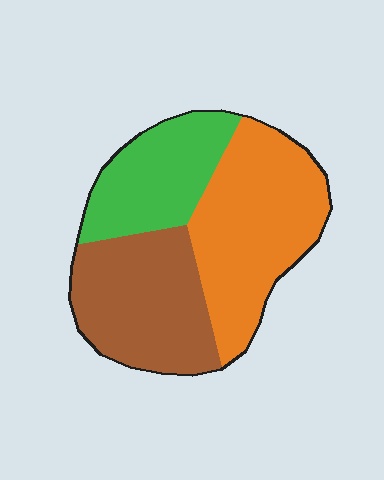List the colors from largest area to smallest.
From largest to smallest: orange, brown, green.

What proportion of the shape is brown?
Brown covers roughly 35% of the shape.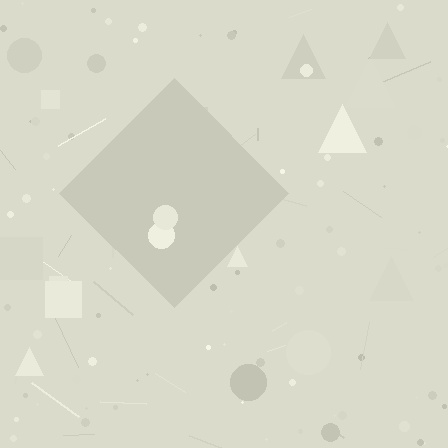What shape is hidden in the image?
A diamond is hidden in the image.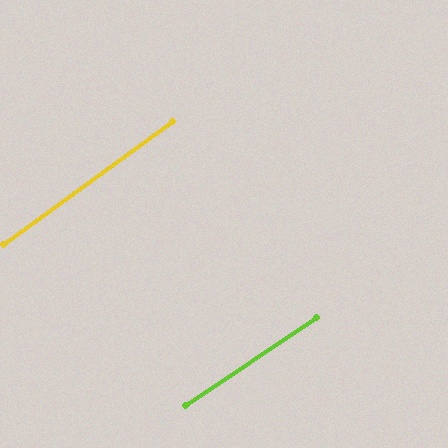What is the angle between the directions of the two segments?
Approximately 2 degrees.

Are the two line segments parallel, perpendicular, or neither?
Parallel — their directions differ by only 1.9°.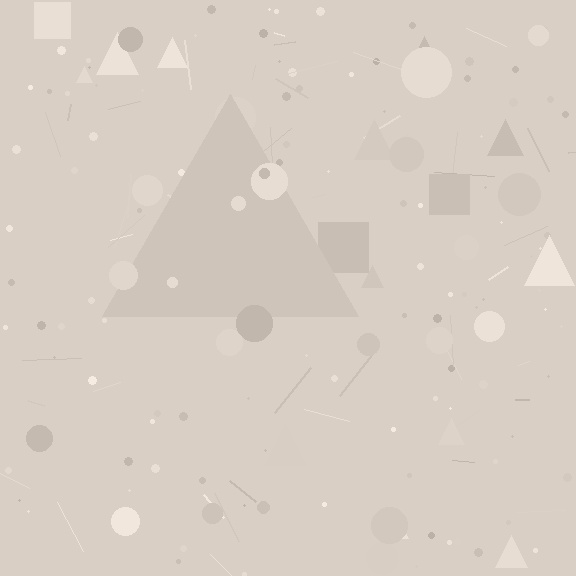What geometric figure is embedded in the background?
A triangle is embedded in the background.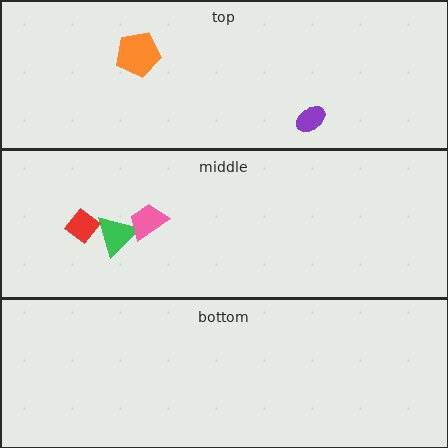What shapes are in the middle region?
The green triangle, the pink trapezoid, the red diamond.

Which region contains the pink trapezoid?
The middle region.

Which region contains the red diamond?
The middle region.